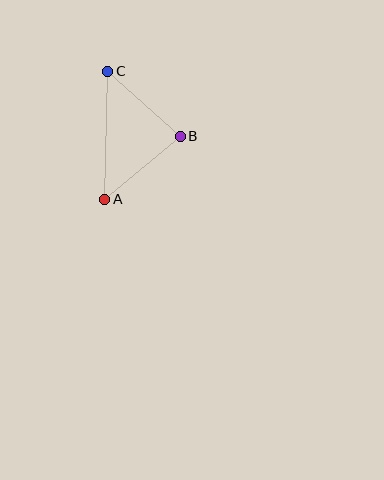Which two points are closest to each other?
Points B and C are closest to each other.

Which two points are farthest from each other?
Points A and C are farthest from each other.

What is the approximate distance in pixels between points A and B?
The distance between A and B is approximately 98 pixels.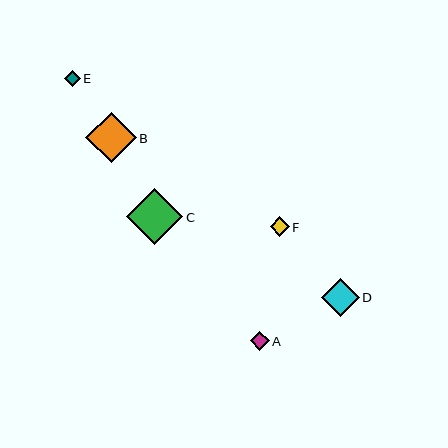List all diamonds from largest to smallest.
From largest to smallest: C, B, D, A, F, E.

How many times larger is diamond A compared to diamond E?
Diamond A is approximately 1.2 times the size of diamond E.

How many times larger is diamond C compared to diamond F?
Diamond C is approximately 2.9 times the size of diamond F.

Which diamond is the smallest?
Diamond E is the smallest with a size of approximately 16 pixels.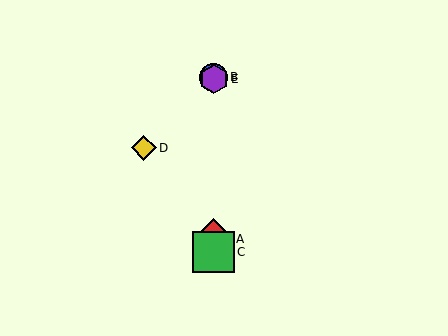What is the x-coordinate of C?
Object C is at x≈214.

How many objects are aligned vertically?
4 objects (A, B, C, E) are aligned vertically.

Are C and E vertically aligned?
Yes, both are at x≈214.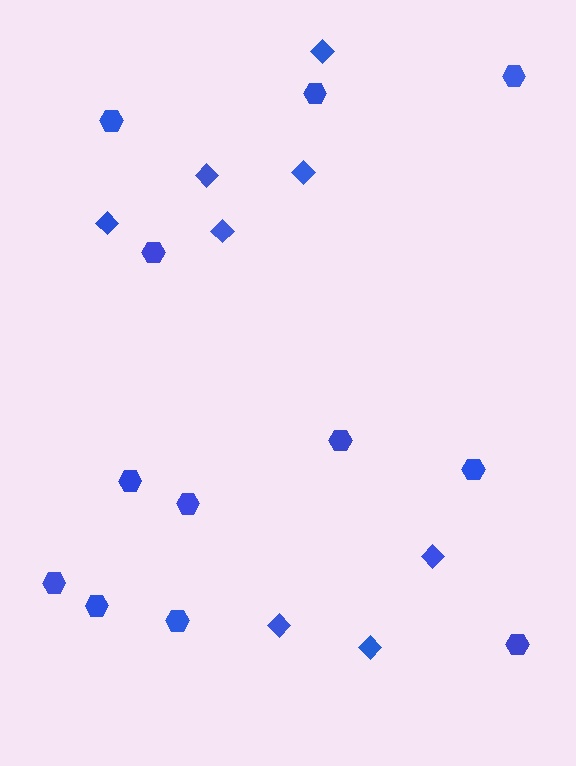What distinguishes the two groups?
There are 2 groups: one group of diamonds (8) and one group of hexagons (12).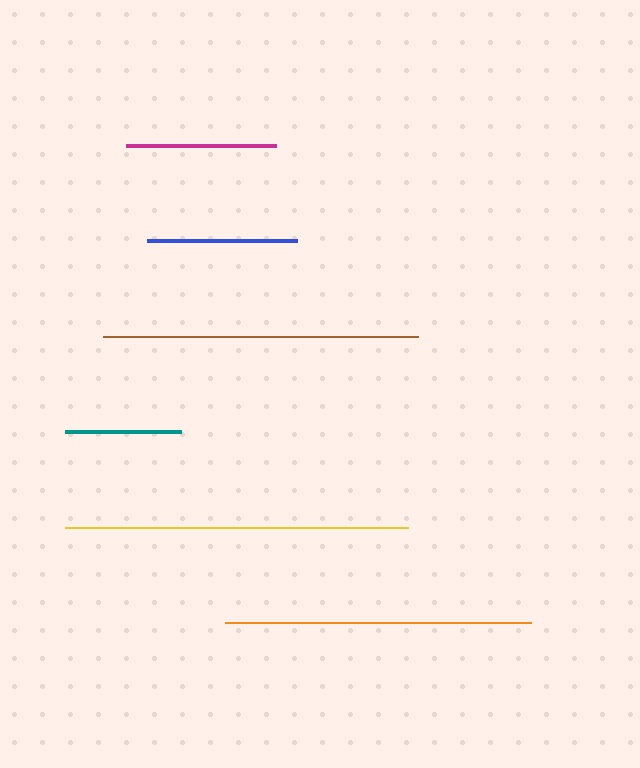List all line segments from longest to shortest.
From longest to shortest: yellow, brown, orange, blue, magenta, teal.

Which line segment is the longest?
The yellow line is the longest at approximately 343 pixels.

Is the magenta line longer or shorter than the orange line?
The orange line is longer than the magenta line.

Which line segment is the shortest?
The teal line is the shortest at approximately 116 pixels.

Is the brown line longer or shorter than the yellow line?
The yellow line is longer than the brown line.